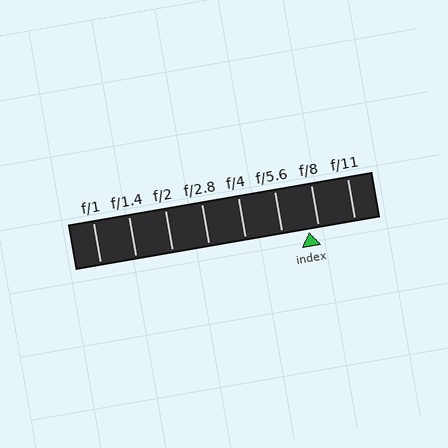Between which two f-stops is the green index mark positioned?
The index mark is between f/5.6 and f/8.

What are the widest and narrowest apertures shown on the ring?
The widest aperture shown is f/1 and the narrowest is f/11.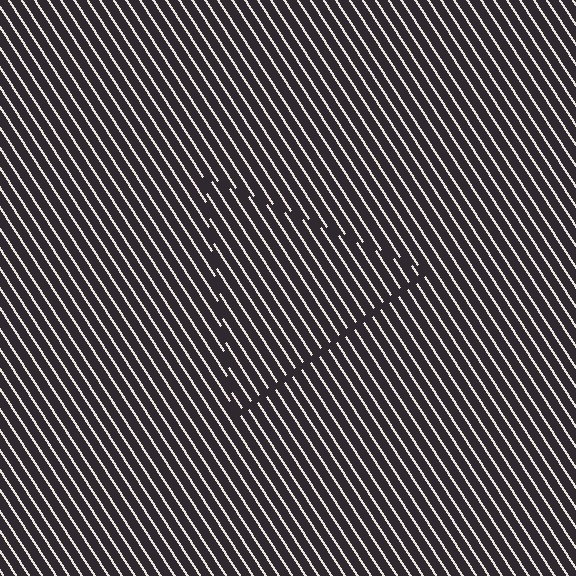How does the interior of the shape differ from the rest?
The interior of the shape contains the same grating, shifted by half a period — the contour is defined by the phase discontinuity where line-ends from the inner and outer gratings abut.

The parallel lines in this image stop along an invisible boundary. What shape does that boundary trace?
An illusory triangle. The interior of the shape contains the same grating, shifted by half a period — the contour is defined by the phase discontinuity where line-ends from the inner and outer gratings abut.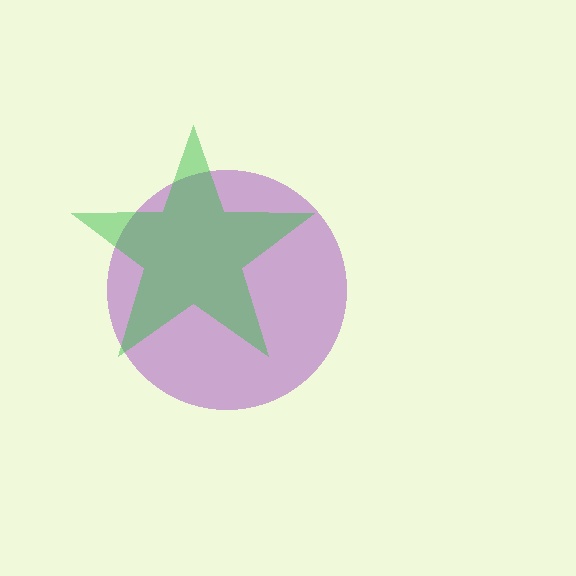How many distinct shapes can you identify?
There are 2 distinct shapes: a purple circle, a green star.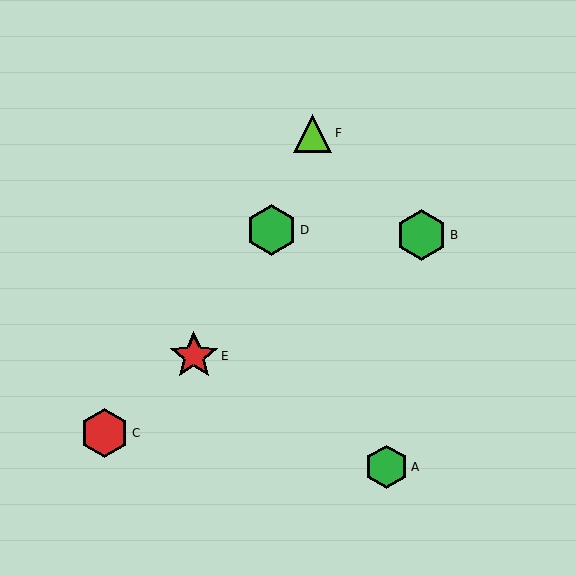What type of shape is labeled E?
Shape E is a red star.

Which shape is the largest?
The green hexagon (labeled B) is the largest.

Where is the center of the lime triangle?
The center of the lime triangle is at (312, 133).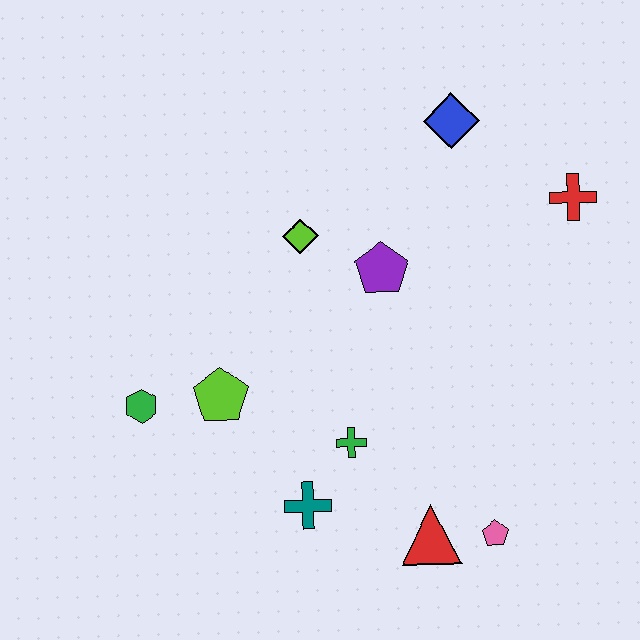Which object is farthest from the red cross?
The green hexagon is farthest from the red cross.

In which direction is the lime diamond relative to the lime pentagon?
The lime diamond is above the lime pentagon.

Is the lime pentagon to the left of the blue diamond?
Yes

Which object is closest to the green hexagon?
The lime pentagon is closest to the green hexagon.